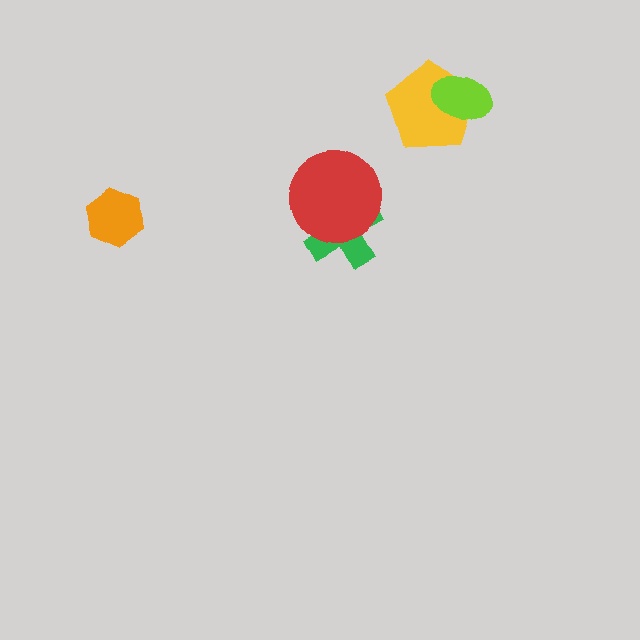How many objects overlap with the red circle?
1 object overlaps with the red circle.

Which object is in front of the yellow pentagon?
The lime ellipse is in front of the yellow pentagon.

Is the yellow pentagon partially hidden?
Yes, it is partially covered by another shape.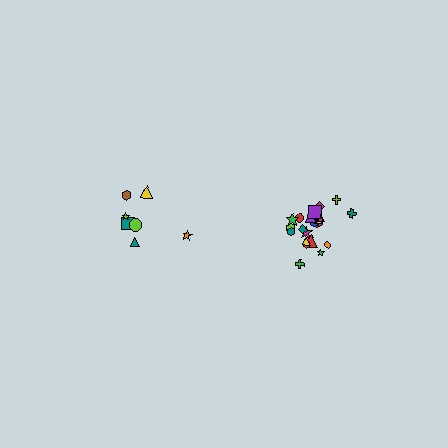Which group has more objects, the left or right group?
The right group.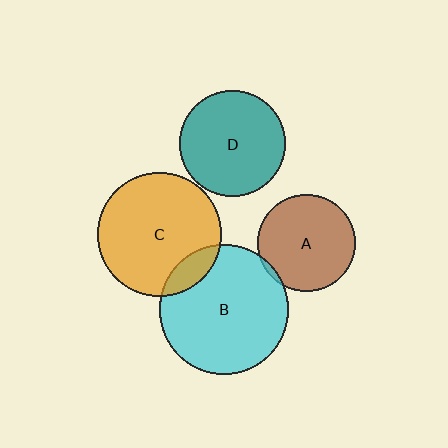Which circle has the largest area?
Circle B (cyan).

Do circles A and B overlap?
Yes.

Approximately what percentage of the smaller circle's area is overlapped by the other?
Approximately 5%.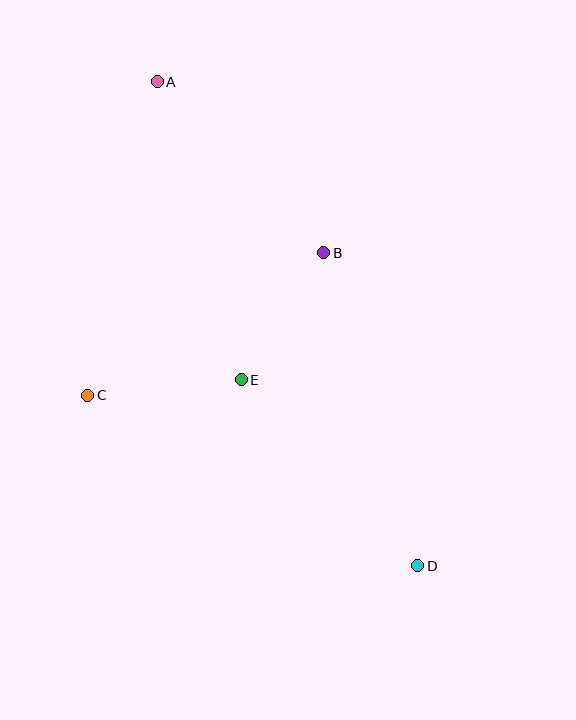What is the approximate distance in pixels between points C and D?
The distance between C and D is approximately 371 pixels.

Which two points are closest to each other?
Points B and E are closest to each other.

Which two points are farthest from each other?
Points A and D are farthest from each other.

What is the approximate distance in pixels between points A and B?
The distance between A and B is approximately 239 pixels.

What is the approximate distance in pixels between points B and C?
The distance between B and C is approximately 276 pixels.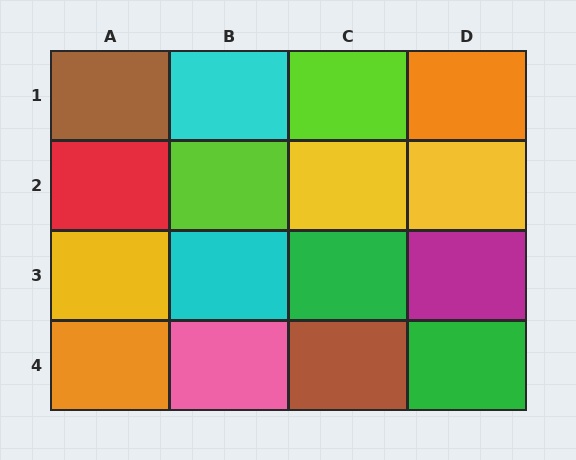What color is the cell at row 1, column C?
Lime.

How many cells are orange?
2 cells are orange.